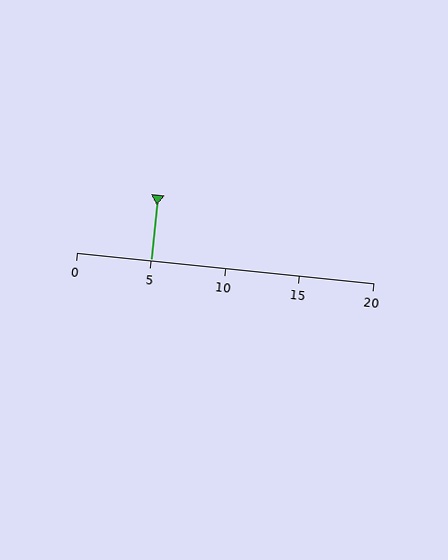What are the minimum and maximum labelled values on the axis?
The axis runs from 0 to 20.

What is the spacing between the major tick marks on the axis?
The major ticks are spaced 5 apart.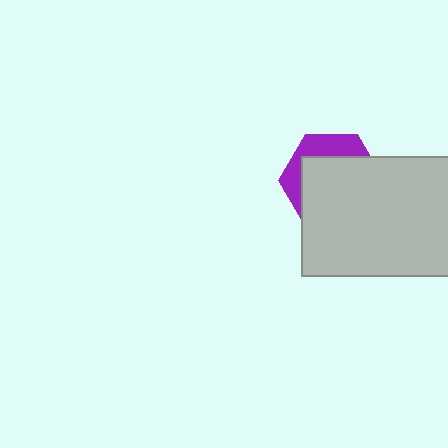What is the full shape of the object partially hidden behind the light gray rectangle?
The partially hidden object is a purple hexagon.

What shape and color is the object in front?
The object in front is a light gray rectangle.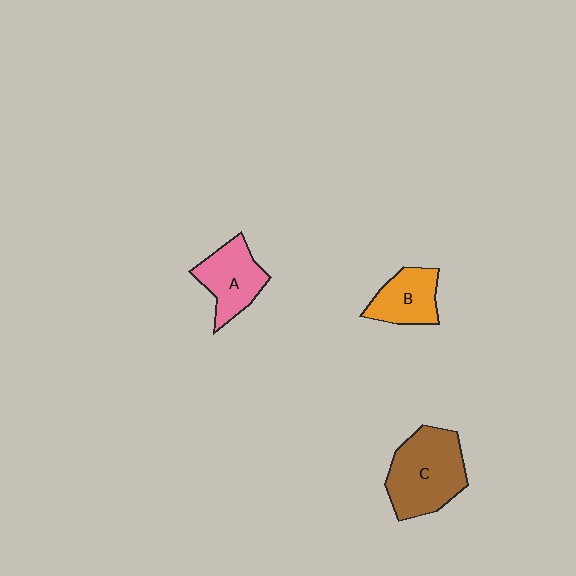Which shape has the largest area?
Shape C (brown).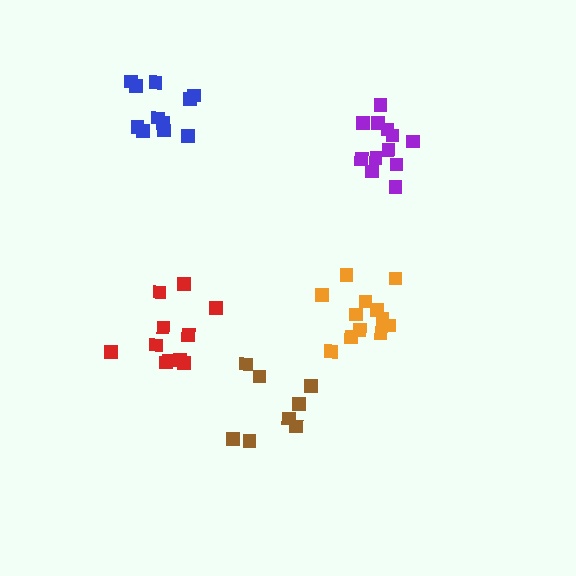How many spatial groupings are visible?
There are 5 spatial groupings.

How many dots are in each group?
Group 1: 11 dots, Group 2: 11 dots, Group 3: 8 dots, Group 4: 12 dots, Group 5: 12 dots (54 total).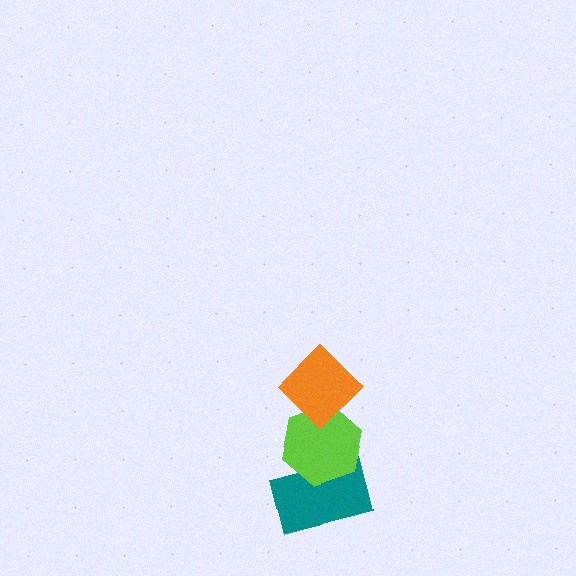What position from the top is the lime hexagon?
The lime hexagon is 2nd from the top.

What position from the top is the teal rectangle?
The teal rectangle is 3rd from the top.